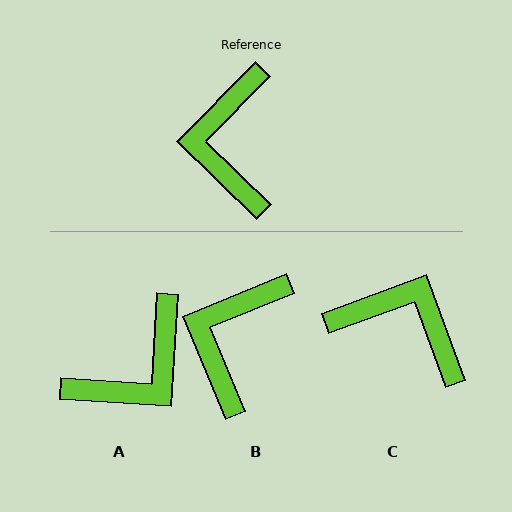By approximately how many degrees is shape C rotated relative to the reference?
Approximately 115 degrees clockwise.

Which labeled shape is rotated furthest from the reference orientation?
A, about 131 degrees away.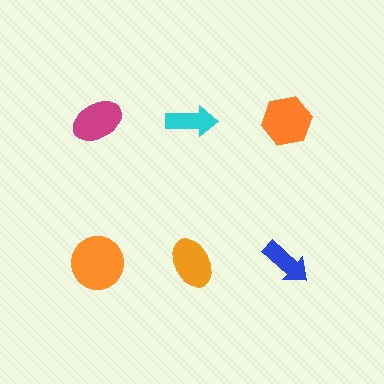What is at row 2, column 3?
A blue arrow.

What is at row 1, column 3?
An orange hexagon.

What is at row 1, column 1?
A magenta ellipse.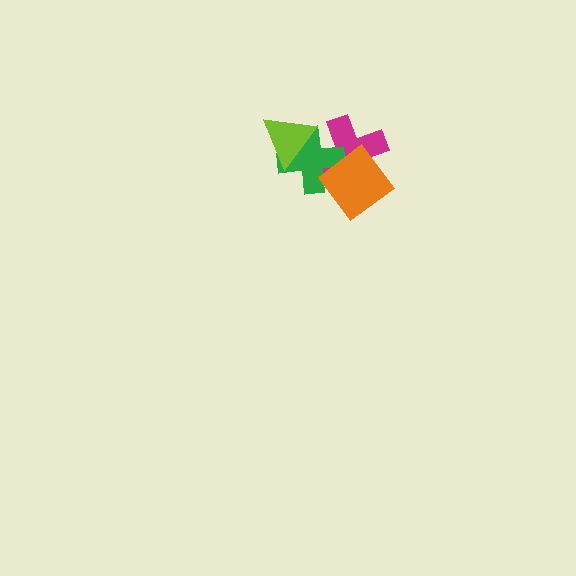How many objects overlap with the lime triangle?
1 object overlaps with the lime triangle.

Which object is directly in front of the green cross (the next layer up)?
The orange diamond is directly in front of the green cross.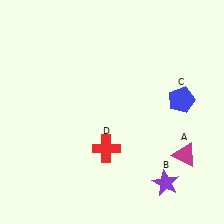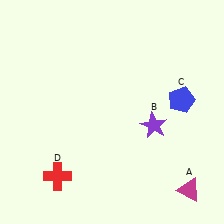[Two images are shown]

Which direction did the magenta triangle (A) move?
The magenta triangle (A) moved down.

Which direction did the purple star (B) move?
The purple star (B) moved up.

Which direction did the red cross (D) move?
The red cross (D) moved left.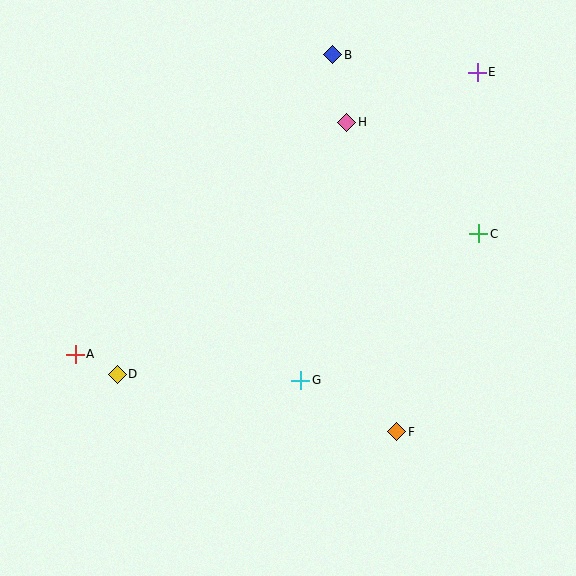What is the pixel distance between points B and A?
The distance between B and A is 395 pixels.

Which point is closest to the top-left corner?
Point B is closest to the top-left corner.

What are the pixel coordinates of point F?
Point F is at (397, 432).